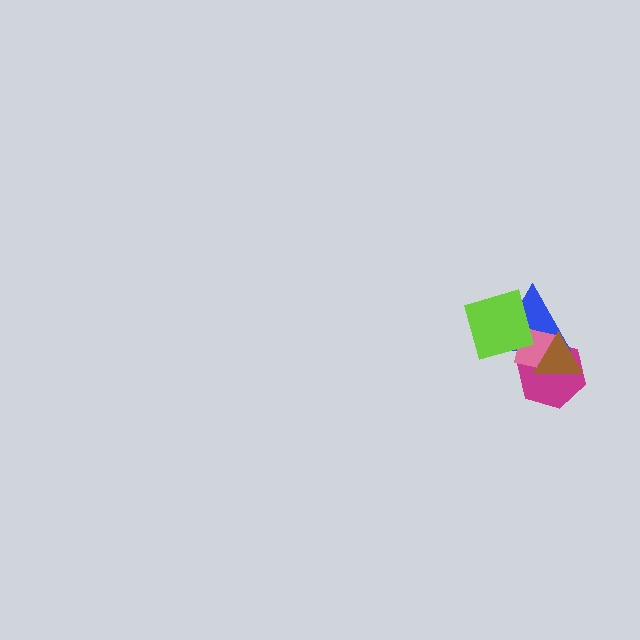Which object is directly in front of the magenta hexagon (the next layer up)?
The blue triangle is directly in front of the magenta hexagon.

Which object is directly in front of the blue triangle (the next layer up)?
The pink square is directly in front of the blue triangle.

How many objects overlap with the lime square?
2 objects overlap with the lime square.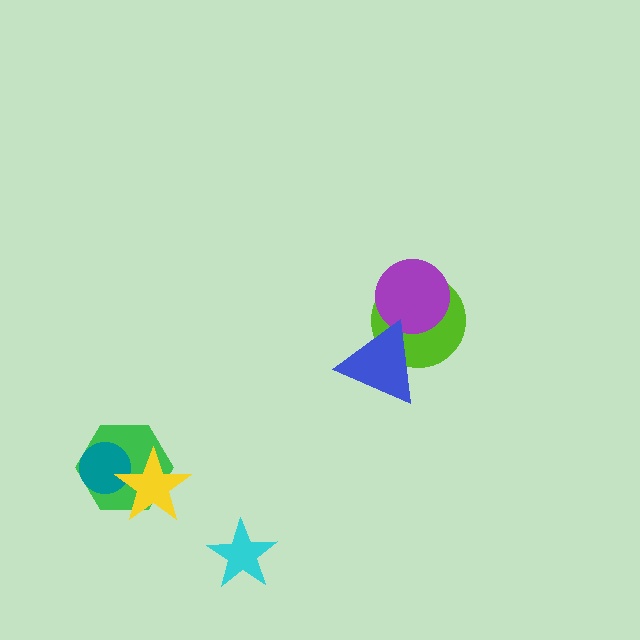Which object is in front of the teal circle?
The yellow star is in front of the teal circle.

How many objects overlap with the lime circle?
2 objects overlap with the lime circle.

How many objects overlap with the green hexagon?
2 objects overlap with the green hexagon.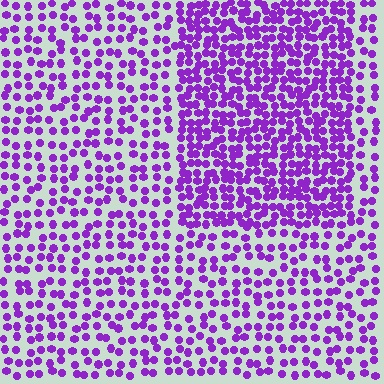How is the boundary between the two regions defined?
The boundary is defined by a change in element density (approximately 1.9x ratio). All elements are the same color, size, and shape.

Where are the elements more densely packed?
The elements are more densely packed inside the rectangle boundary.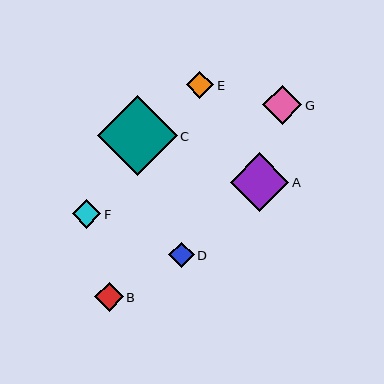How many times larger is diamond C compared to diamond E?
Diamond C is approximately 2.9 times the size of diamond E.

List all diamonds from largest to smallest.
From largest to smallest: C, A, G, B, F, E, D.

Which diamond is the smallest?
Diamond D is the smallest with a size of approximately 25 pixels.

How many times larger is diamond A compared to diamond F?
Diamond A is approximately 2.1 times the size of diamond F.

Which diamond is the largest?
Diamond C is the largest with a size of approximately 80 pixels.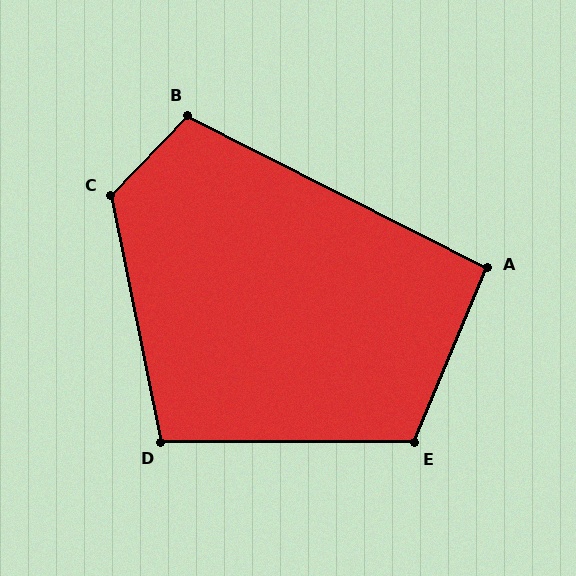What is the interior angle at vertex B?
Approximately 107 degrees (obtuse).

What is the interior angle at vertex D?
Approximately 102 degrees (obtuse).